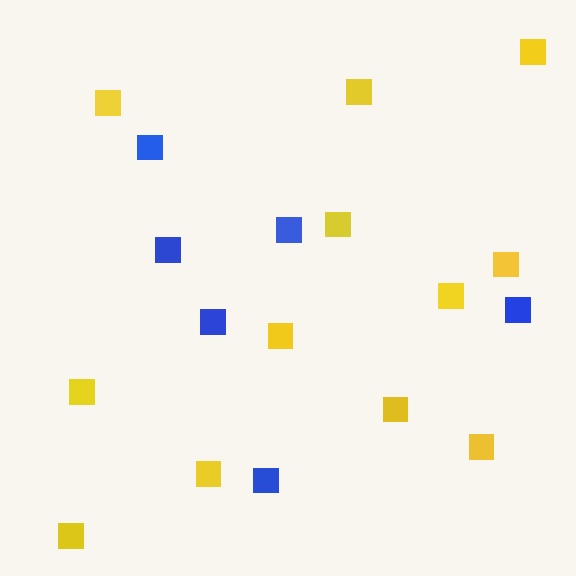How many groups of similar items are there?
There are 2 groups: one group of yellow squares (12) and one group of blue squares (6).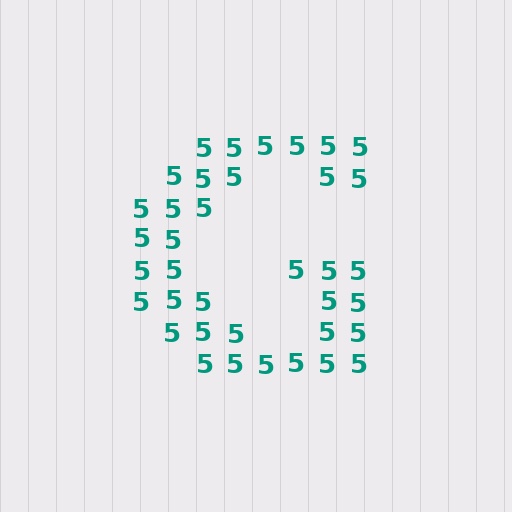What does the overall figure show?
The overall figure shows the letter G.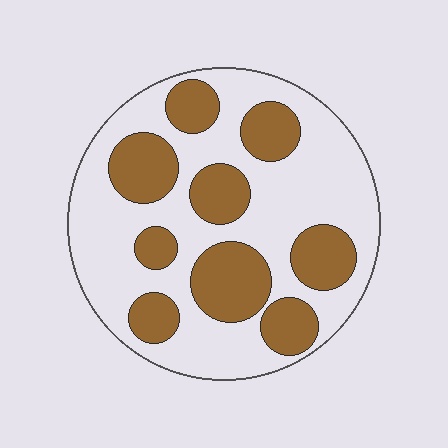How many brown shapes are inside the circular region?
9.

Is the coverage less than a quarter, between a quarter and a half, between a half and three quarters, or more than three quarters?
Between a quarter and a half.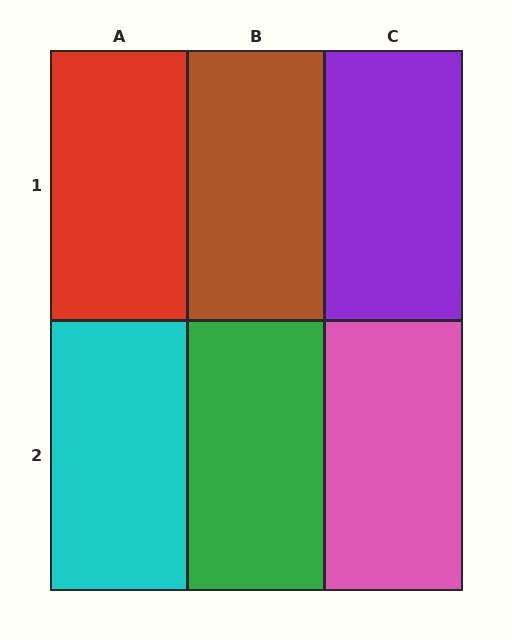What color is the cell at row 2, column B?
Green.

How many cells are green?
1 cell is green.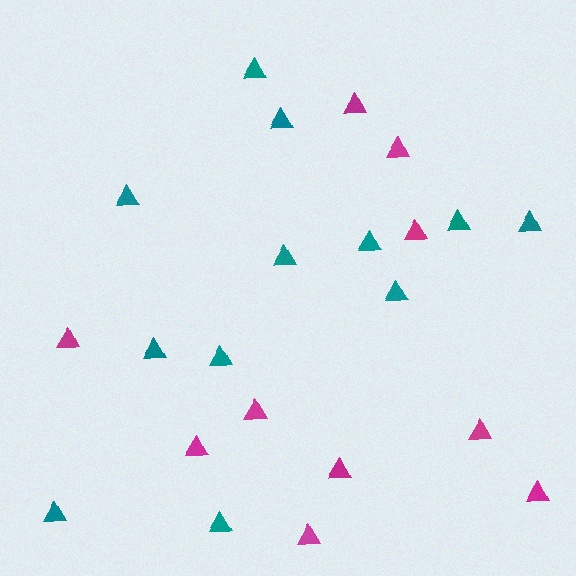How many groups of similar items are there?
There are 2 groups: one group of magenta triangles (10) and one group of teal triangles (12).